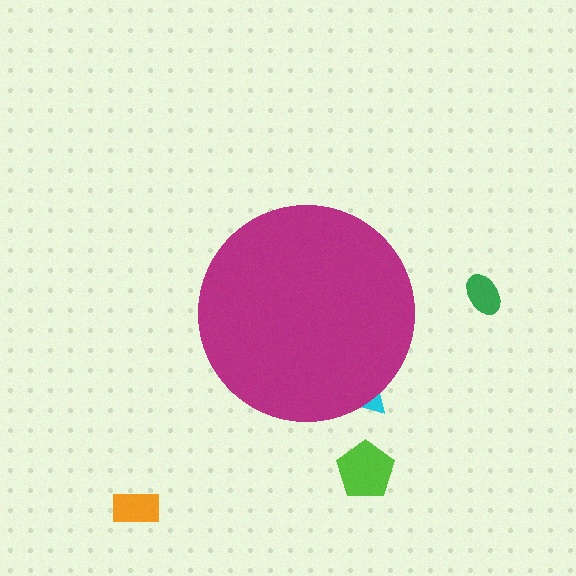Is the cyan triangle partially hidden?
Yes, the cyan triangle is partially hidden behind the magenta circle.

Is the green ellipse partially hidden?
No, the green ellipse is fully visible.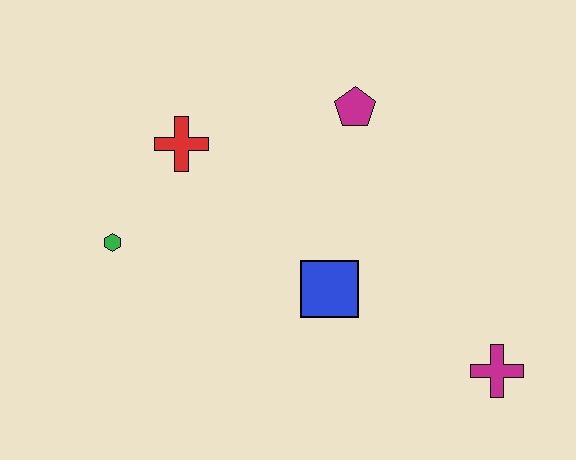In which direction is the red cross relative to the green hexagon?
The red cross is above the green hexagon.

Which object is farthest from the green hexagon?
The magenta cross is farthest from the green hexagon.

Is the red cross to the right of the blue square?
No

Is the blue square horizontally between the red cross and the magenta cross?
Yes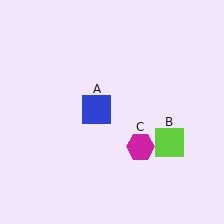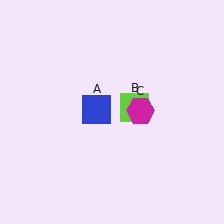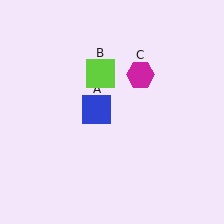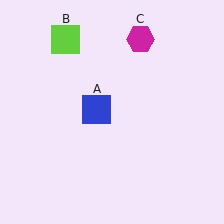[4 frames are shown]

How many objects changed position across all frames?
2 objects changed position: lime square (object B), magenta hexagon (object C).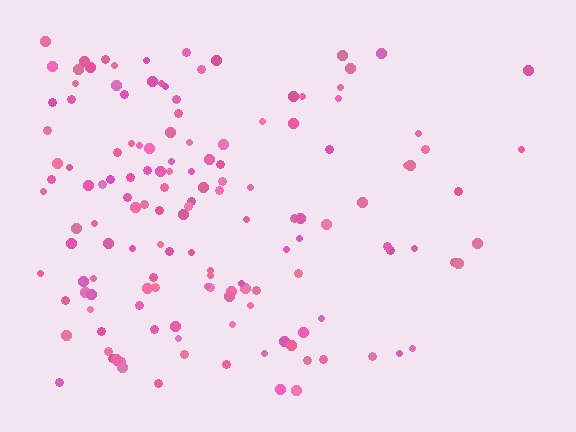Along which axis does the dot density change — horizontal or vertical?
Horizontal.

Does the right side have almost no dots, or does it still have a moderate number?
Still a moderate number, just noticeably fewer than the left.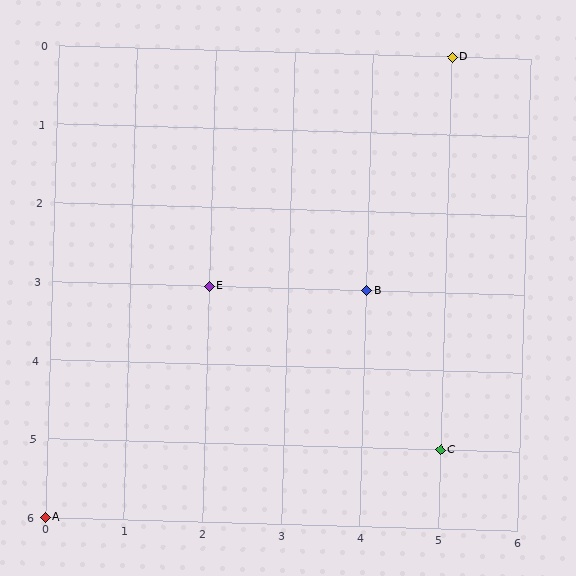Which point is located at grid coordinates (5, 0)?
Point D is at (5, 0).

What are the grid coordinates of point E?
Point E is at grid coordinates (2, 3).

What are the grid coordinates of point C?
Point C is at grid coordinates (5, 5).